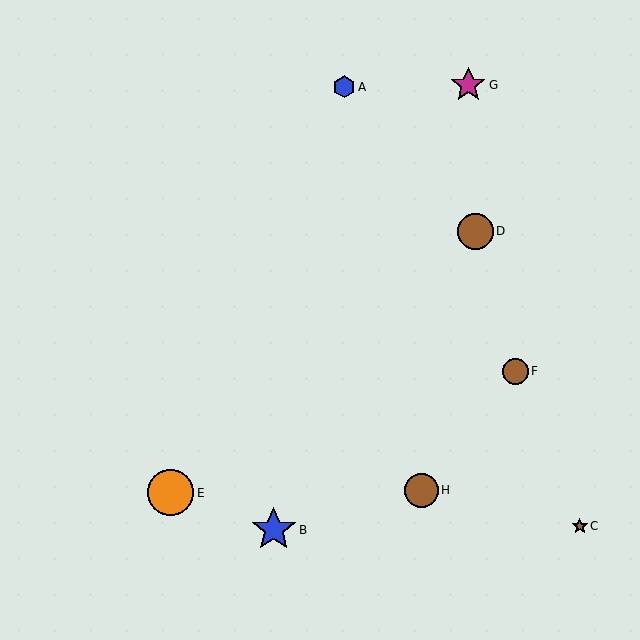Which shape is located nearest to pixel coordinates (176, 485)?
The orange circle (labeled E) at (171, 493) is nearest to that location.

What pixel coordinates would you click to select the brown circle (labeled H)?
Click at (421, 490) to select the brown circle H.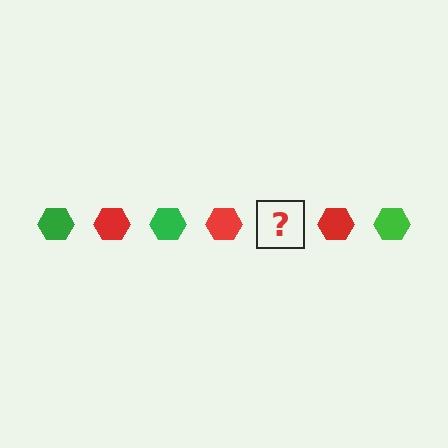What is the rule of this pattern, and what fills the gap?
The rule is that the pattern cycles through green, red hexagons. The gap should be filled with a green hexagon.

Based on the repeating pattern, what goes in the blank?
The blank should be a green hexagon.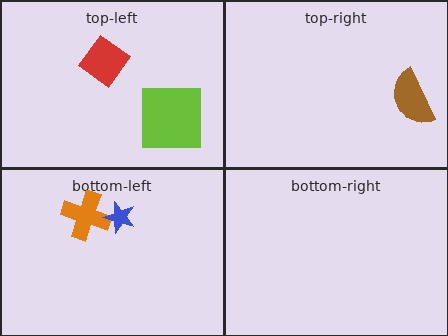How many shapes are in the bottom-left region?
2.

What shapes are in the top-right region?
The brown semicircle.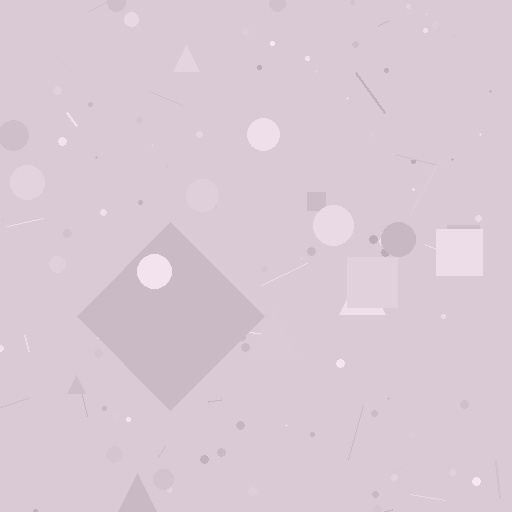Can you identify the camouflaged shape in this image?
The camouflaged shape is a diamond.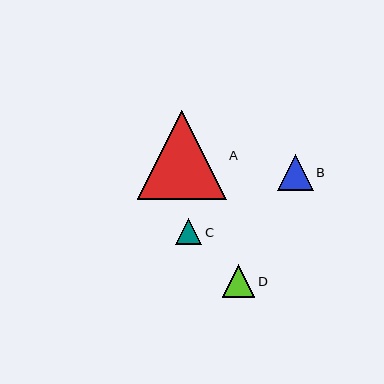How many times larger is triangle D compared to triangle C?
Triangle D is approximately 1.2 times the size of triangle C.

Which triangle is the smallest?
Triangle C is the smallest with a size of approximately 26 pixels.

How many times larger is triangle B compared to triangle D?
Triangle B is approximately 1.1 times the size of triangle D.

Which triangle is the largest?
Triangle A is the largest with a size of approximately 89 pixels.